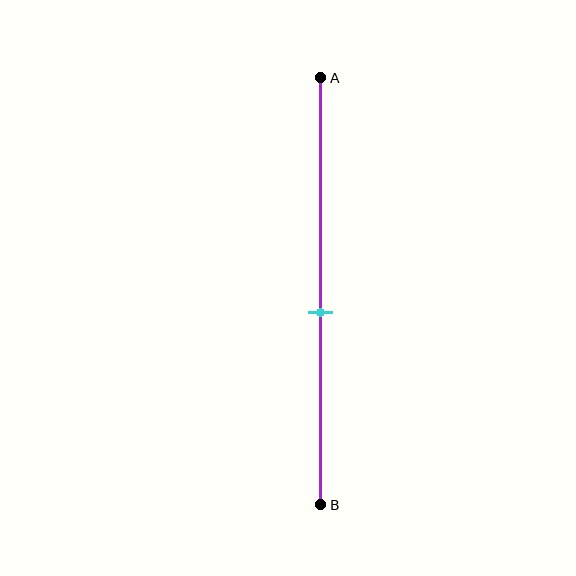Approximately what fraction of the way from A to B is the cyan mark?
The cyan mark is approximately 55% of the way from A to B.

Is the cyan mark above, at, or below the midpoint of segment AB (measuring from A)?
The cyan mark is below the midpoint of segment AB.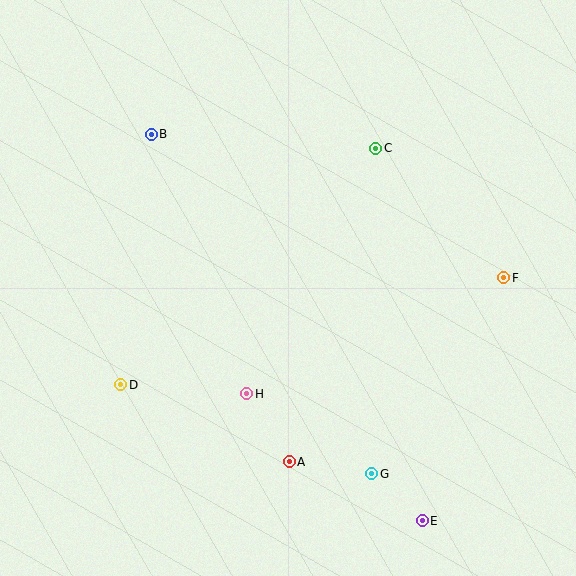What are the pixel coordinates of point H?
Point H is at (247, 394).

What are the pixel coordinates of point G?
Point G is at (372, 474).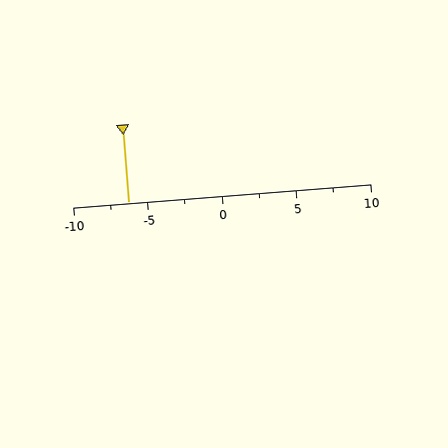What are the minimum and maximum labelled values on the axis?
The axis runs from -10 to 10.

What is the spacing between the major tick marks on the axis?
The major ticks are spaced 5 apart.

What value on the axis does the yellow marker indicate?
The marker indicates approximately -6.2.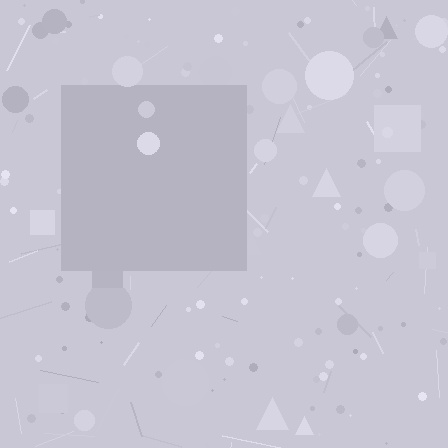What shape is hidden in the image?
A square is hidden in the image.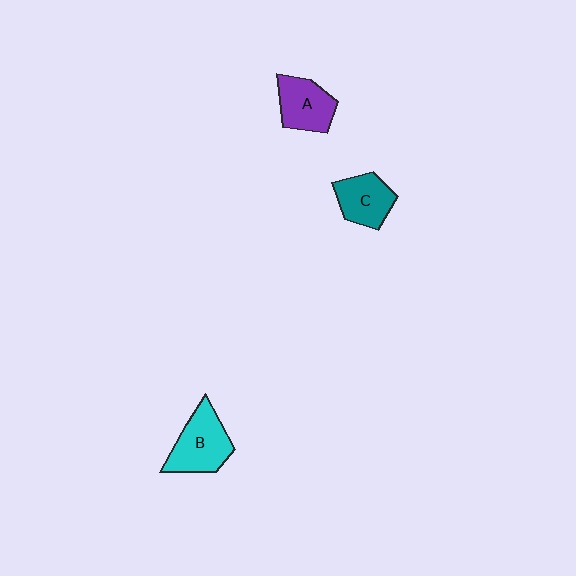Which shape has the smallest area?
Shape C (teal).